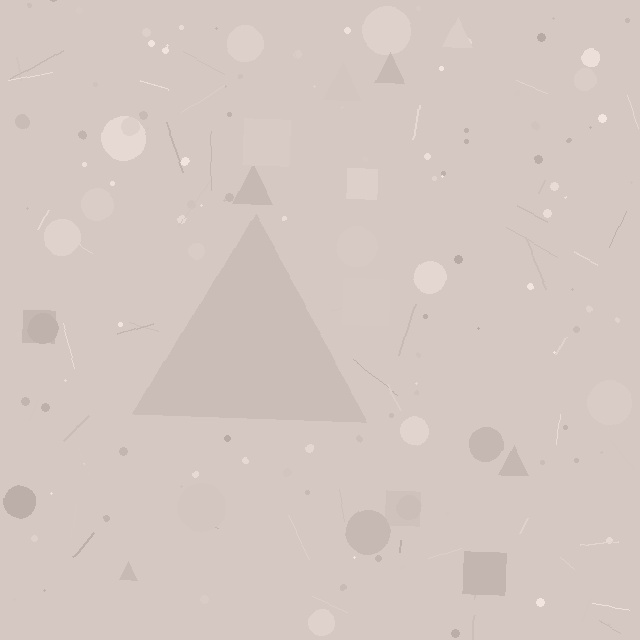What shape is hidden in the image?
A triangle is hidden in the image.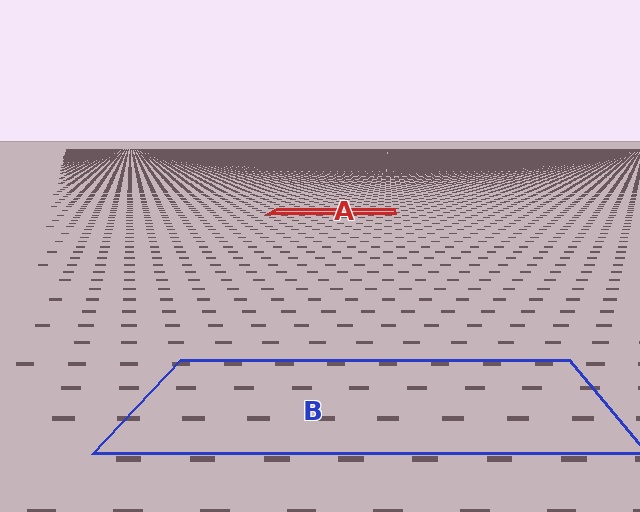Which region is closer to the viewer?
Region B is closer. The texture elements there are larger and more spread out.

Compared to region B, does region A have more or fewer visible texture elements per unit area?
Region A has more texture elements per unit area — they are packed more densely because it is farther away.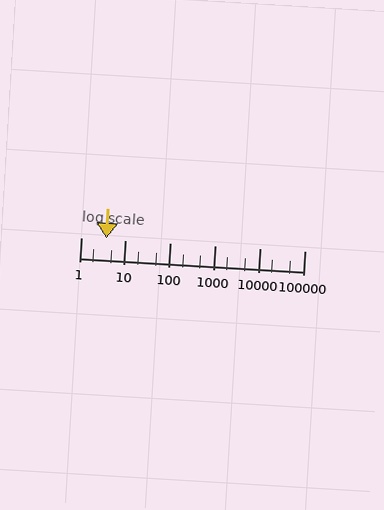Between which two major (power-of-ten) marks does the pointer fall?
The pointer is between 1 and 10.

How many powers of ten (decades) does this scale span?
The scale spans 5 decades, from 1 to 100000.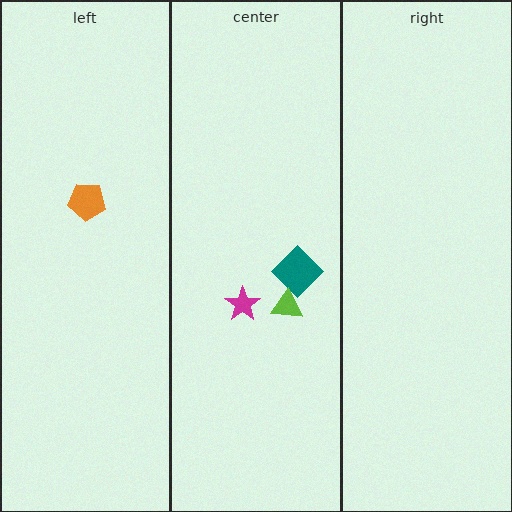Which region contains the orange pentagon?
The left region.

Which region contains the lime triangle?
The center region.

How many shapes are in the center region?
3.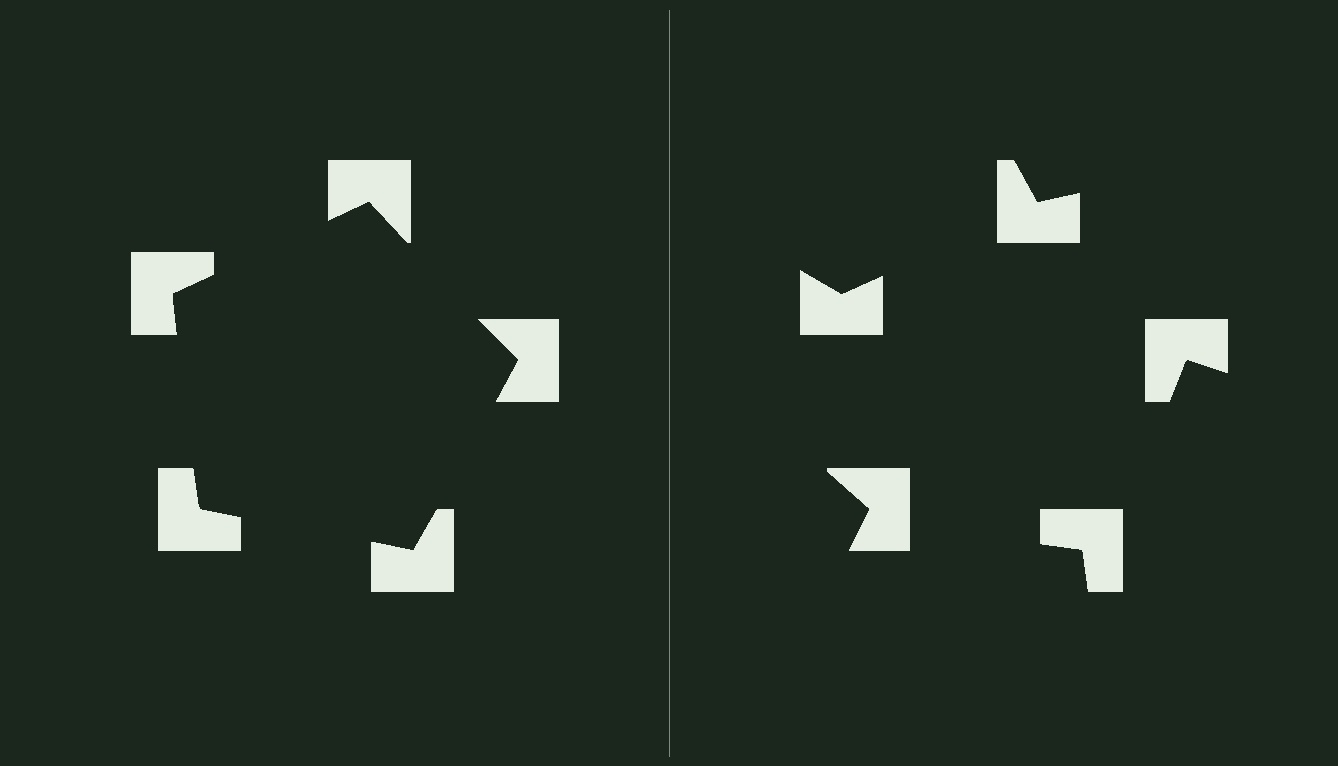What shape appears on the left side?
An illusory pentagon.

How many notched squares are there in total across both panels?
10 — 5 on each side.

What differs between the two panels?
The notched squares are positioned identically on both sides; only the wedge orientations differ. On the left they align to a pentagon; on the right they are misaligned.